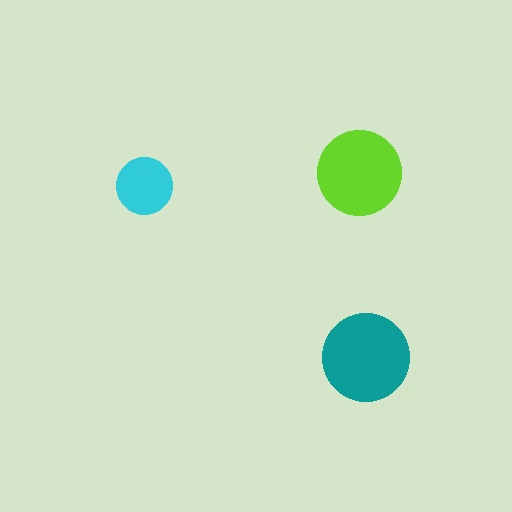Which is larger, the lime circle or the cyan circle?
The lime one.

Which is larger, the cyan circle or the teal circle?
The teal one.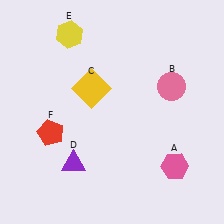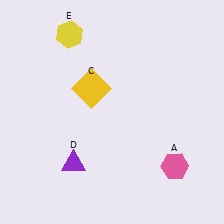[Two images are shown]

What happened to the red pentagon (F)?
The red pentagon (F) was removed in Image 2. It was in the bottom-left area of Image 1.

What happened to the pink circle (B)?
The pink circle (B) was removed in Image 2. It was in the top-right area of Image 1.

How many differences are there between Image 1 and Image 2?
There are 2 differences between the two images.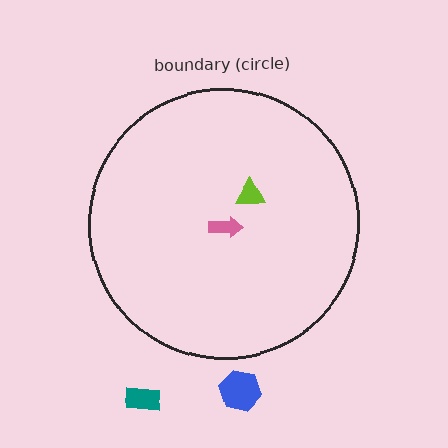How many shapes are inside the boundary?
2 inside, 2 outside.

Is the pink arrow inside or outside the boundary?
Inside.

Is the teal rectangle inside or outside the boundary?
Outside.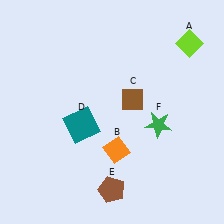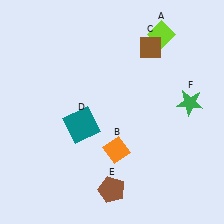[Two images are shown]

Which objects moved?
The objects that moved are: the lime diamond (A), the brown diamond (C), the green star (F).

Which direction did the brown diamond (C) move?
The brown diamond (C) moved up.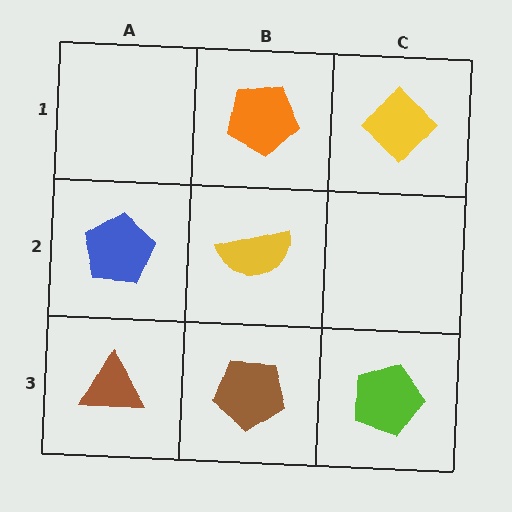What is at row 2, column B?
A yellow semicircle.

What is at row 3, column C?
A lime pentagon.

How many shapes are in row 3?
3 shapes.